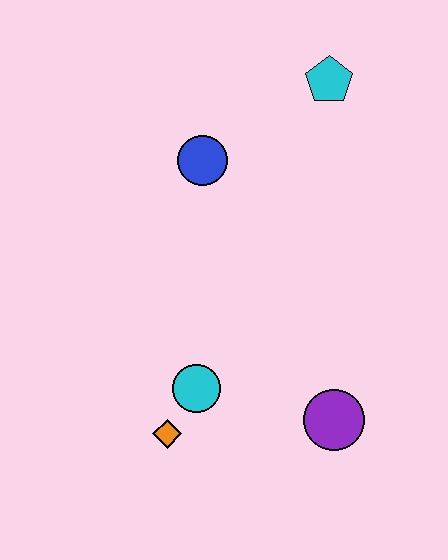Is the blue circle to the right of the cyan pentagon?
No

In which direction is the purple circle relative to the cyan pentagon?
The purple circle is below the cyan pentagon.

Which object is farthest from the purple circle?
The cyan pentagon is farthest from the purple circle.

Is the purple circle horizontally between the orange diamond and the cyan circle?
No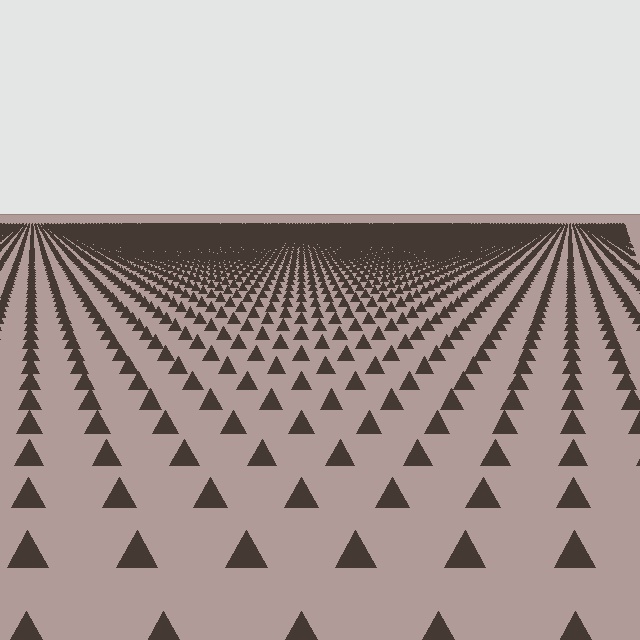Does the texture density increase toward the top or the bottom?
Density increases toward the top.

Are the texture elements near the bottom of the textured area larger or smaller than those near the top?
Larger. Near the bottom, elements are closer to the viewer and appear at a bigger on-screen size.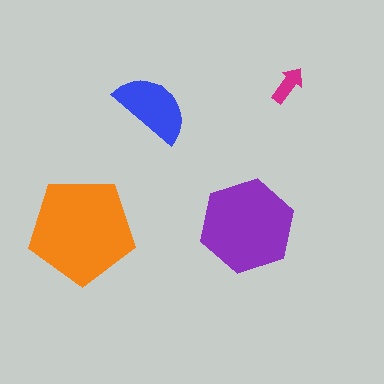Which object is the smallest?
The magenta arrow.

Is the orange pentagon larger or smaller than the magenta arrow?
Larger.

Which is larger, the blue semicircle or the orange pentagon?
The orange pentagon.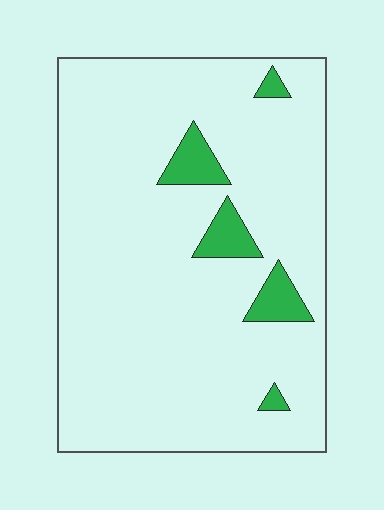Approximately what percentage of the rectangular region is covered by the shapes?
Approximately 10%.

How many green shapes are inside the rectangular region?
5.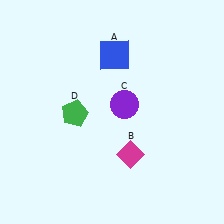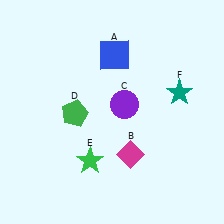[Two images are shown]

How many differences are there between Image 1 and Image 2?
There are 2 differences between the two images.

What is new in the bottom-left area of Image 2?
A green star (E) was added in the bottom-left area of Image 2.